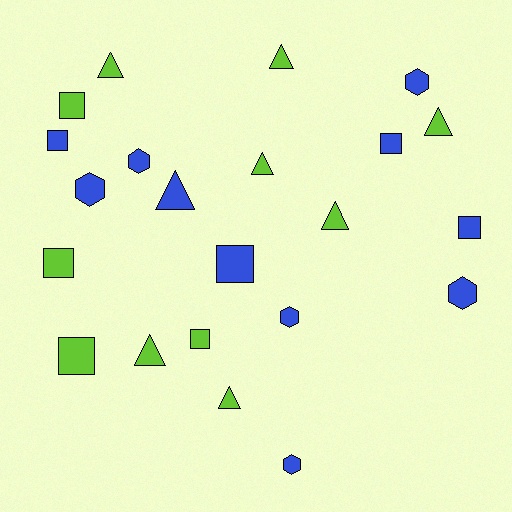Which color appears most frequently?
Lime, with 11 objects.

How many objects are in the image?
There are 22 objects.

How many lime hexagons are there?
There are no lime hexagons.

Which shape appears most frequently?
Square, with 8 objects.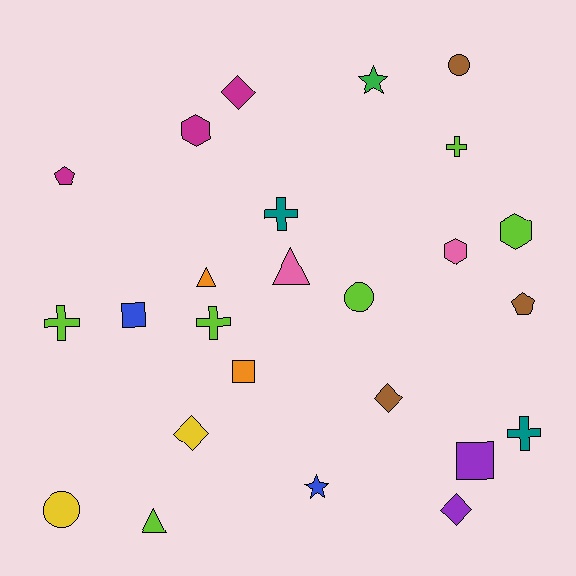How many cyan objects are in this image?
There are no cyan objects.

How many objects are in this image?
There are 25 objects.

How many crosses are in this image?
There are 5 crosses.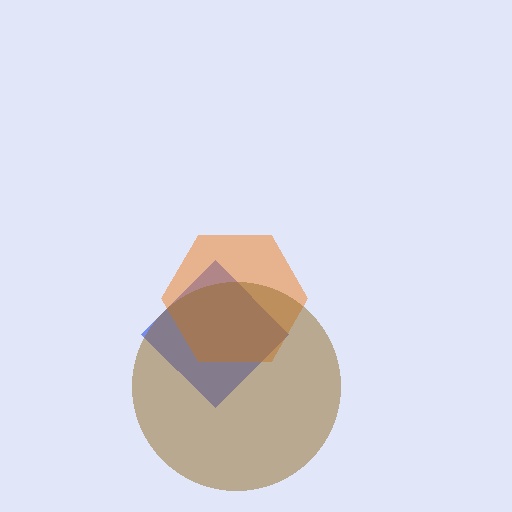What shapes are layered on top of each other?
The layered shapes are: a blue diamond, an orange hexagon, a brown circle.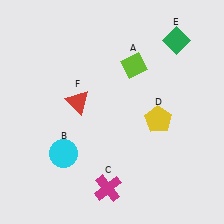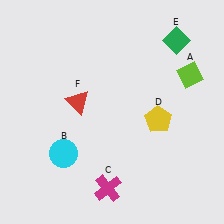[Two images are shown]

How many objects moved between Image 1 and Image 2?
1 object moved between the two images.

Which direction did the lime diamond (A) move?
The lime diamond (A) moved right.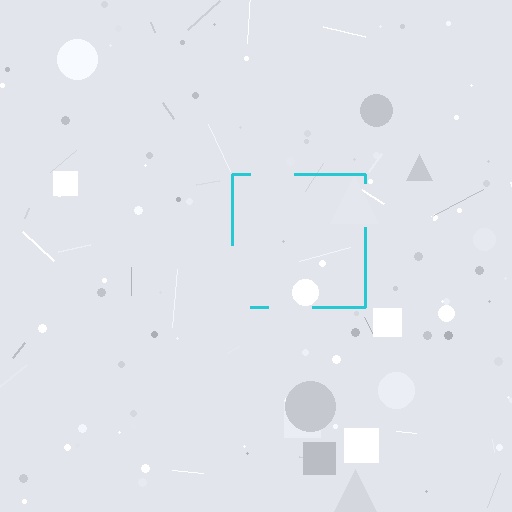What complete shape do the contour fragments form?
The contour fragments form a square.